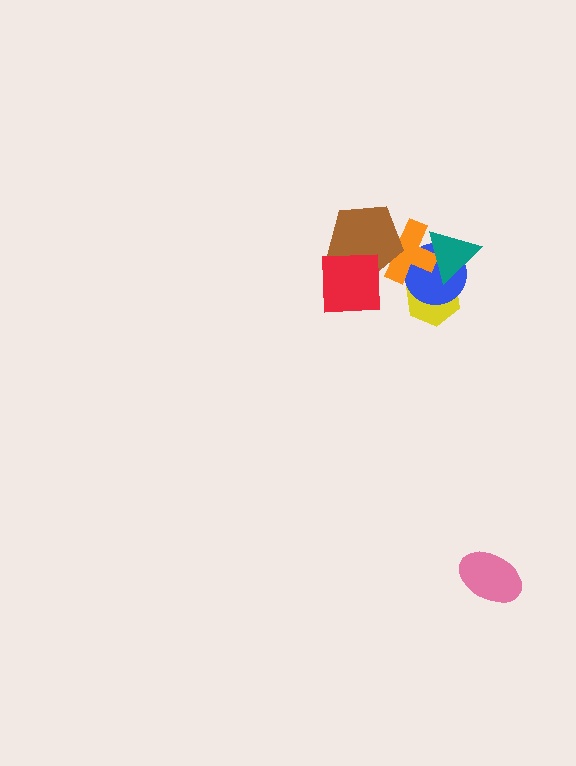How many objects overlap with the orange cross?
5 objects overlap with the orange cross.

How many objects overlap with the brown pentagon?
2 objects overlap with the brown pentagon.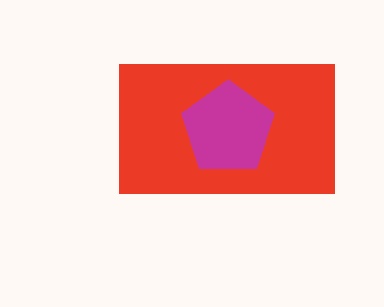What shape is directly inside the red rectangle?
The magenta pentagon.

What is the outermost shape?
The red rectangle.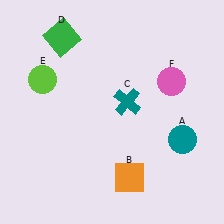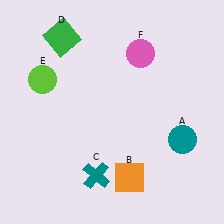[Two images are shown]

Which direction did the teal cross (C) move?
The teal cross (C) moved down.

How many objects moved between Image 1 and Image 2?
2 objects moved between the two images.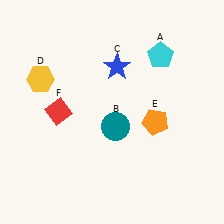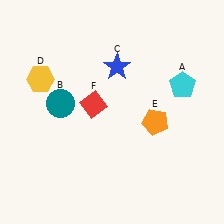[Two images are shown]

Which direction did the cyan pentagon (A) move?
The cyan pentagon (A) moved down.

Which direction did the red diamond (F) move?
The red diamond (F) moved right.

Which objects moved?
The objects that moved are: the cyan pentagon (A), the teal circle (B), the red diamond (F).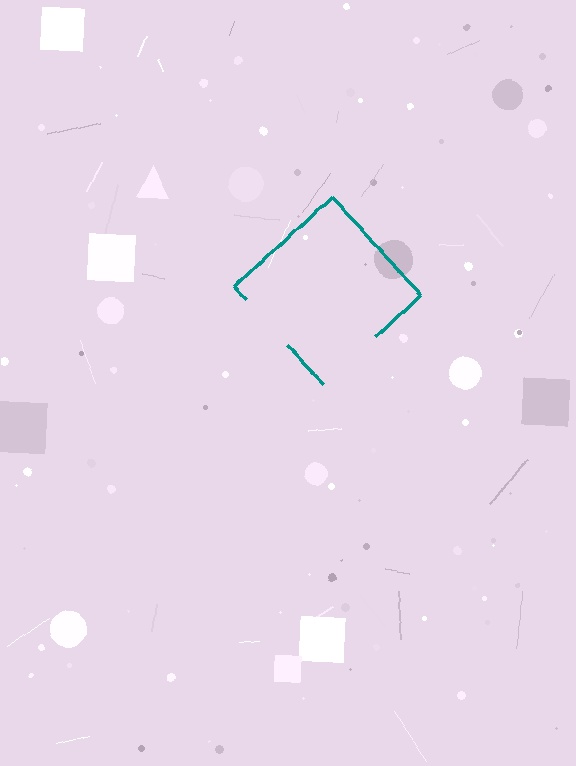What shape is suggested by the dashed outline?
The dashed outline suggests a diamond.